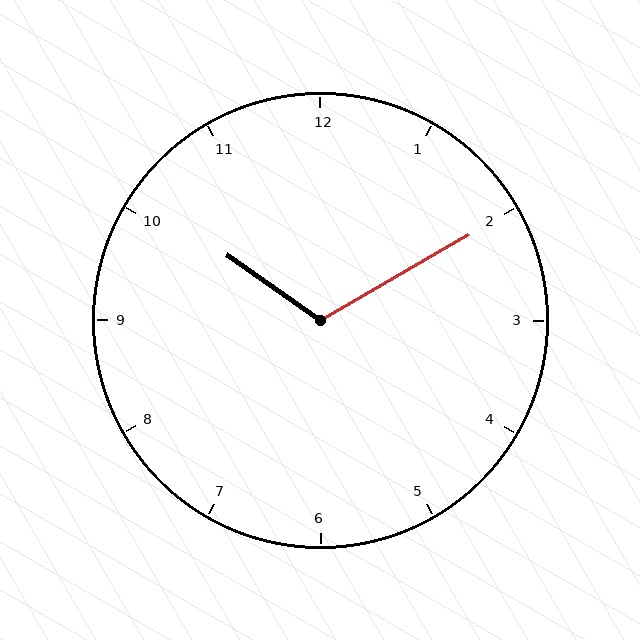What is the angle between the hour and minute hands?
Approximately 115 degrees.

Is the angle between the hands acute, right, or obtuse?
It is obtuse.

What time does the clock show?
10:10.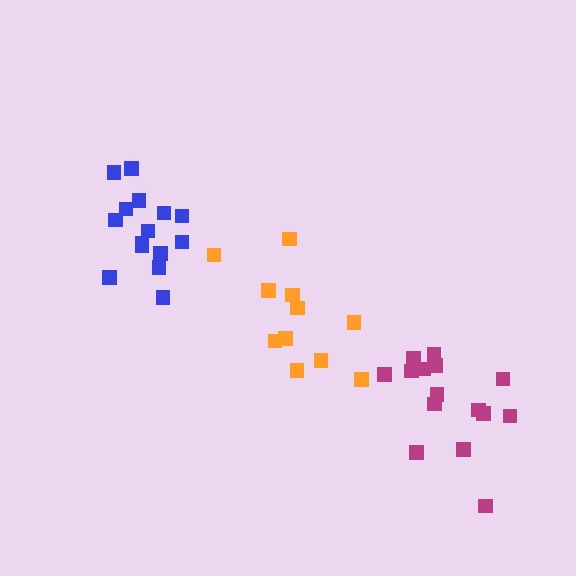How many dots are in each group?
Group 1: 11 dots, Group 2: 15 dots, Group 3: 15 dots (41 total).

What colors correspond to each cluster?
The clusters are colored: orange, blue, magenta.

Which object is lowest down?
The magenta cluster is bottommost.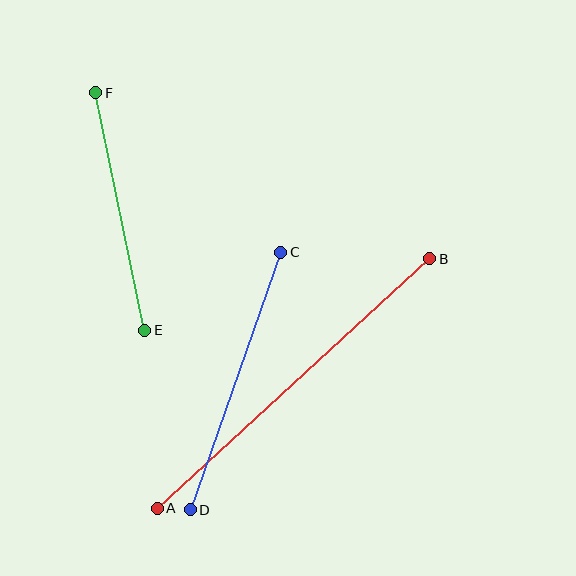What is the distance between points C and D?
The distance is approximately 273 pixels.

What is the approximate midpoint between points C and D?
The midpoint is at approximately (236, 381) pixels.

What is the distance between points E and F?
The distance is approximately 243 pixels.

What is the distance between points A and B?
The distance is approximately 369 pixels.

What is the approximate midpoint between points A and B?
The midpoint is at approximately (294, 383) pixels.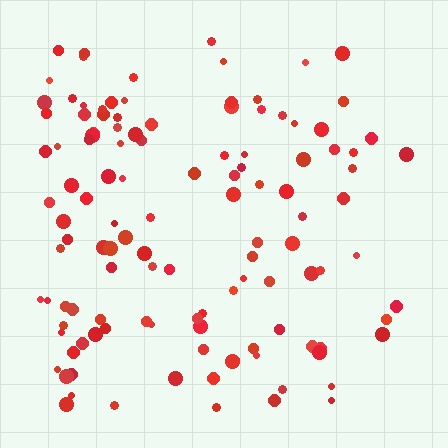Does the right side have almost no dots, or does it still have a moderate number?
Still a moderate number, just noticeably fewer than the left.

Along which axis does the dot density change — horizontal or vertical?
Horizontal.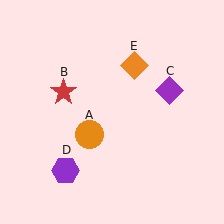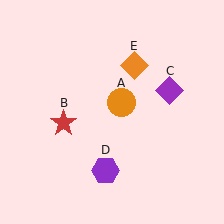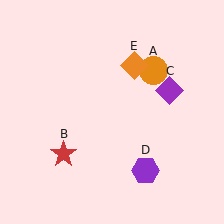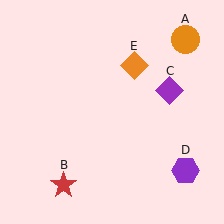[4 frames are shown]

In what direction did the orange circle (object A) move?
The orange circle (object A) moved up and to the right.